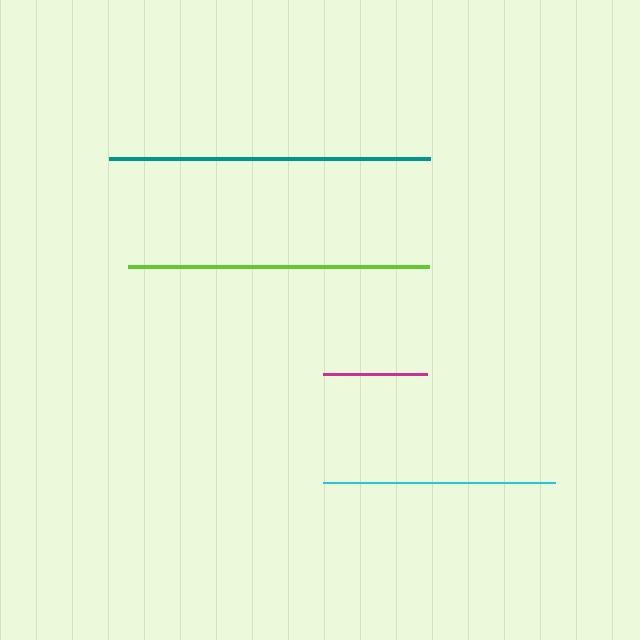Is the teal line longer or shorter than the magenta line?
The teal line is longer than the magenta line.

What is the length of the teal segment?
The teal segment is approximately 321 pixels long.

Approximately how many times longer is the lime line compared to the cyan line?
The lime line is approximately 1.3 times the length of the cyan line.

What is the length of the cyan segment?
The cyan segment is approximately 232 pixels long.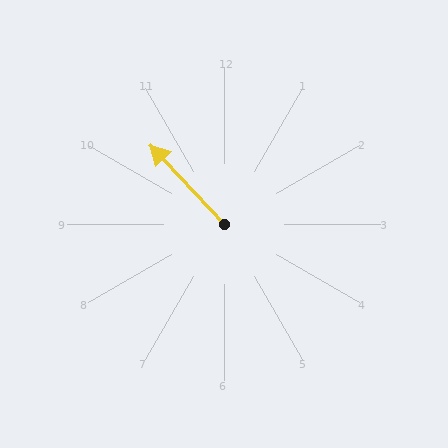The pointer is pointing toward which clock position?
Roughly 11 o'clock.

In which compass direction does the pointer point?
Northwest.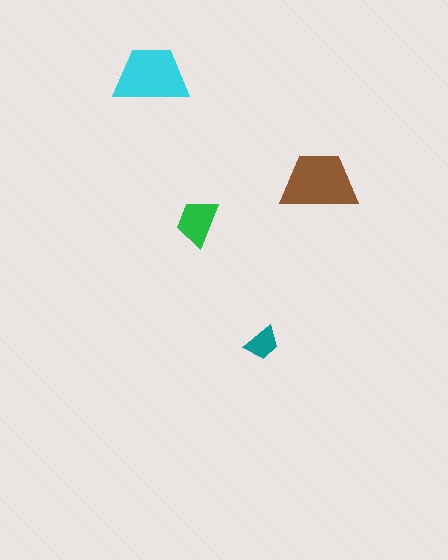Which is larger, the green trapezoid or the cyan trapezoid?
The cyan one.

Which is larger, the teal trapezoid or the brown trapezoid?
The brown one.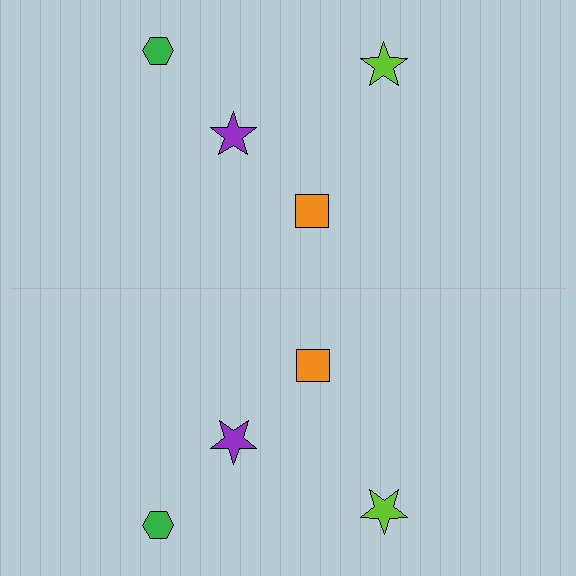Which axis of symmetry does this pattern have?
The pattern has a horizontal axis of symmetry running through the center of the image.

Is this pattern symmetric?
Yes, this pattern has bilateral (reflection) symmetry.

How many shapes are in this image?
There are 8 shapes in this image.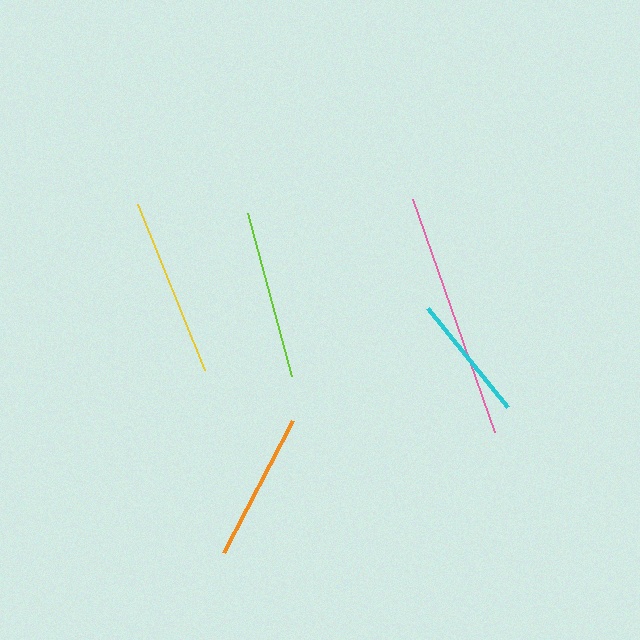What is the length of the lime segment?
The lime segment is approximately 168 pixels long.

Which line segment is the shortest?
The cyan line is the shortest at approximately 127 pixels.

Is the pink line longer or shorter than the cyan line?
The pink line is longer than the cyan line.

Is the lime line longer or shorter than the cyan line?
The lime line is longer than the cyan line.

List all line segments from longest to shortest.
From longest to shortest: pink, yellow, lime, orange, cyan.